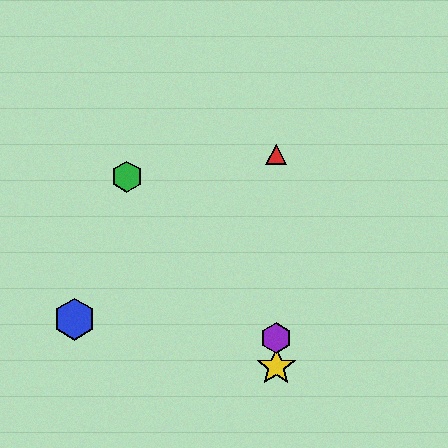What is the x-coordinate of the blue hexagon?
The blue hexagon is at x≈74.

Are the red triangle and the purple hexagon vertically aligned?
Yes, both are at x≈276.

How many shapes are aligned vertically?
3 shapes (the red triangle, the yellow star, the purple hexagon) are aligned vertically.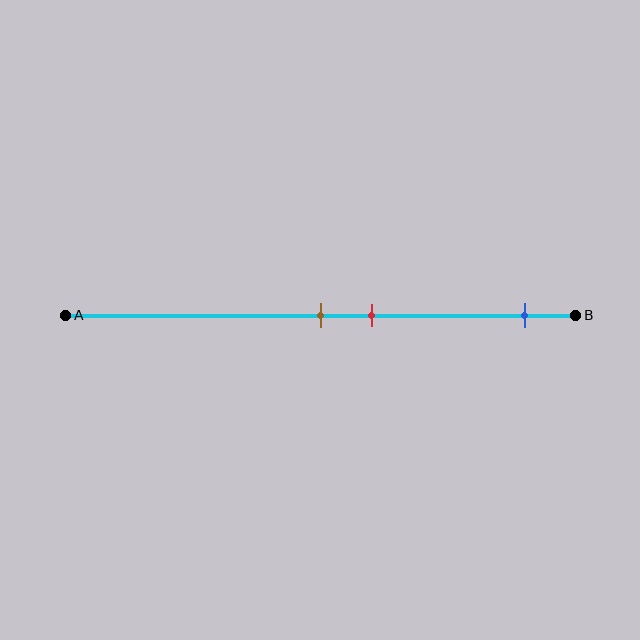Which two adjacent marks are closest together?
The brown and red marks are the closest adjacent pair.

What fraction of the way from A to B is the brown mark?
The brown mark is approximately 50% (0.5) of the way from A to B.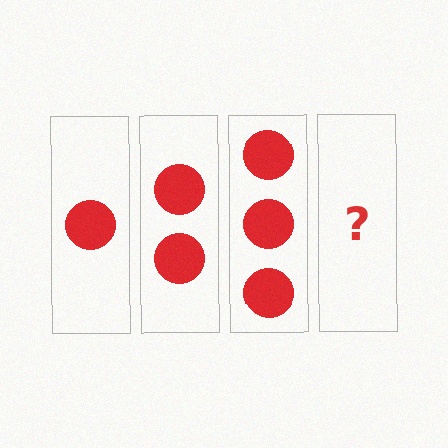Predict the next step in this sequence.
The next step is 4 circles.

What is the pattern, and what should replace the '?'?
The pattern is that each step adds one more circle. The '?' should be 4 circles.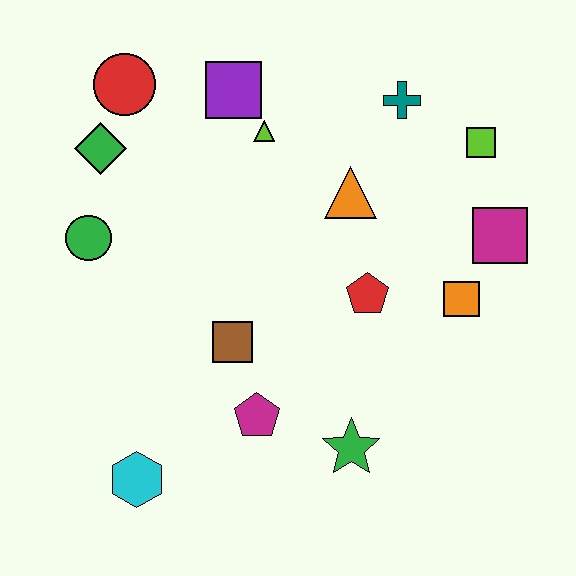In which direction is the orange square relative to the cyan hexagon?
The orange square is to the right of the cyan hexagon.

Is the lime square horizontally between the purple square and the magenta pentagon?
No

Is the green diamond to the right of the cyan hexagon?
No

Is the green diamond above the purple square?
No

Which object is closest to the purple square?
The lime triangle is closest to the purple square.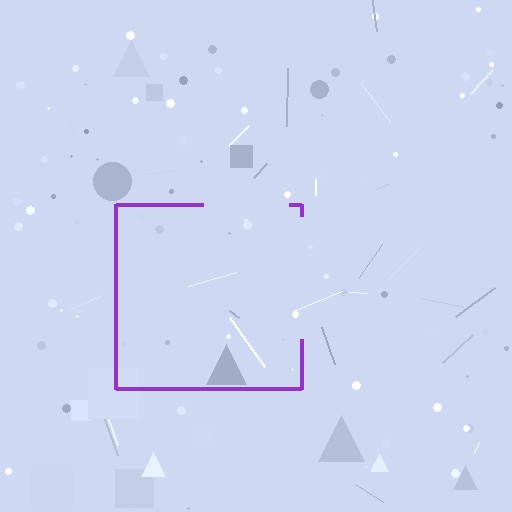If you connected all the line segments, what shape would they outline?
They would outline a square.